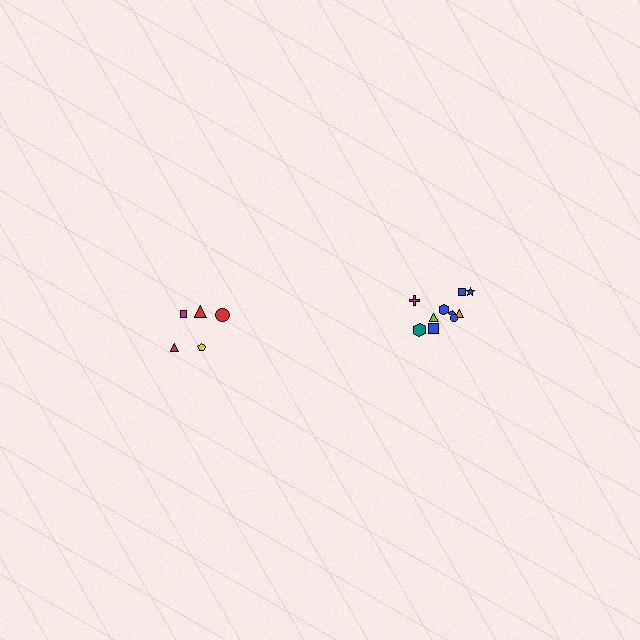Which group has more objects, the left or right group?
The right group.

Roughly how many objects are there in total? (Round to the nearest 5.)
Roughly 15 objects in total.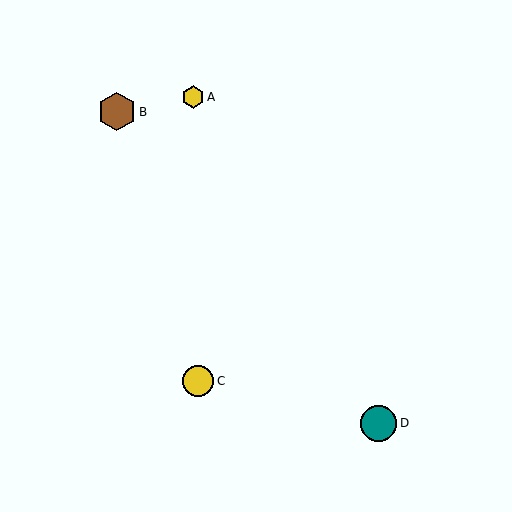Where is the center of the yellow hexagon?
The center of the yellow hexagon is at (193, 97).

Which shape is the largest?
The brown hexagon (labeled B) is the largest.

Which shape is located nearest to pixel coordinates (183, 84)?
The yellow hexagon (labeled A) at (193, 97) is nearest to that location.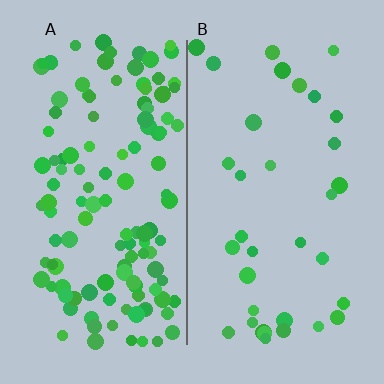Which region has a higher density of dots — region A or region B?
A (the left).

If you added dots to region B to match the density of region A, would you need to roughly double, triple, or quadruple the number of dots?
Approximately quadruple.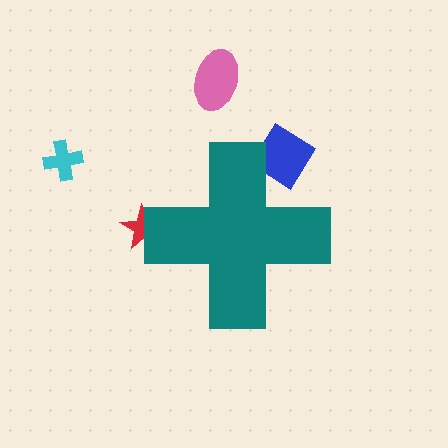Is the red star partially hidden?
Yes, the red star is partially hidden behind the teal cross.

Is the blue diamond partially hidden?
Yes, the blue diamond is partially hidden behind the teal cross.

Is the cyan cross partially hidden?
No, the cyan cross is fully visible.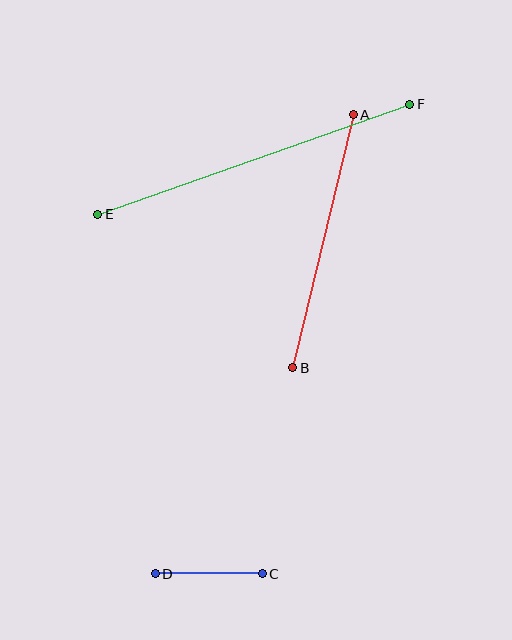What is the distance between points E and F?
The distance is approximately 331 pixels.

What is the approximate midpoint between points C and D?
The midpoint is at approximately (209, 574) pixels.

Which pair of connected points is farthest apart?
Points E and F are farthest apart.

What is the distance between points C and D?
The distance is approximately 107 pixels.